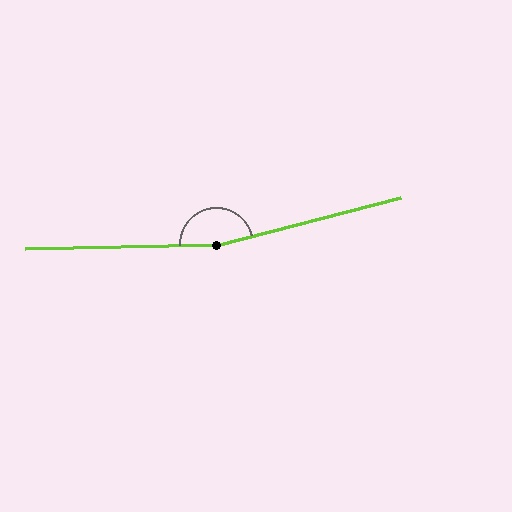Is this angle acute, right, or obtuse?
It is obtuse.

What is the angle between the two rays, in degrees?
Approximately 167 degrees.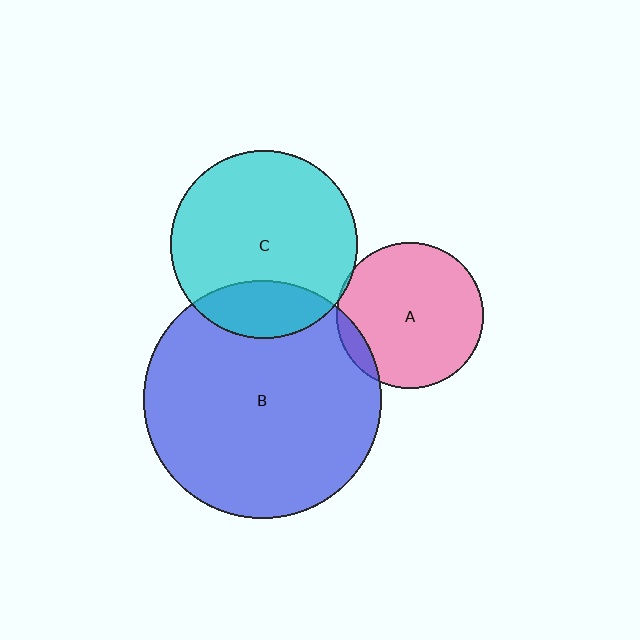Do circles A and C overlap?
Yes.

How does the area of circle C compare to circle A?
Approximately 1.6 times.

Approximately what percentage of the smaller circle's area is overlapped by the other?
Approximately 5%.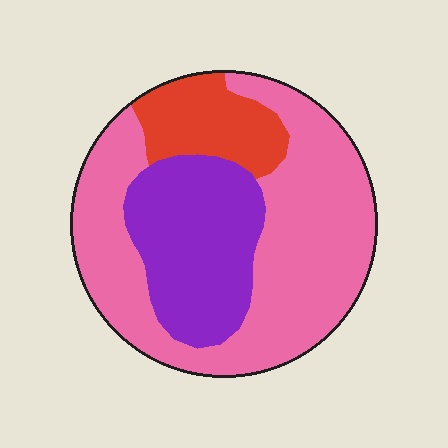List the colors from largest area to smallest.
From largest to smallest: pink, purple, red.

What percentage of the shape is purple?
Purple takes up between a quarter and a half of the shape.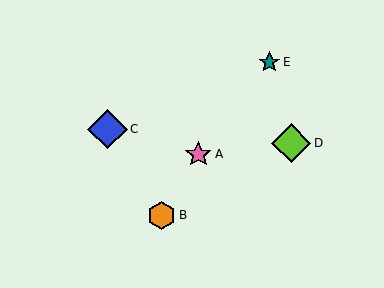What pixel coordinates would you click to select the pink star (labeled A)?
Click at (198, 154) to select the pink star A.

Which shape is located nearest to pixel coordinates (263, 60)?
The teal star (labeled E) at (269, 62) is nearest to that location.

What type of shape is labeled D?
Shape D is a lime diamond.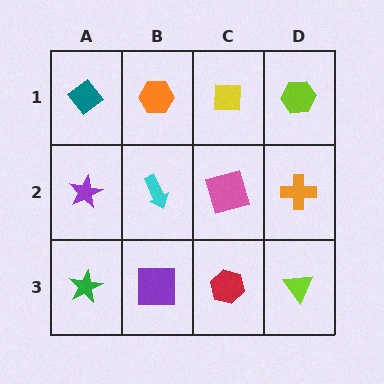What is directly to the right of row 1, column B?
A yellow square.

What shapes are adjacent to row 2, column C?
A yellow square (row 1, column C), a red hexagon (row 3, column C), a cyan arrow (row 2, column B), an orange cross (row 2, column D).